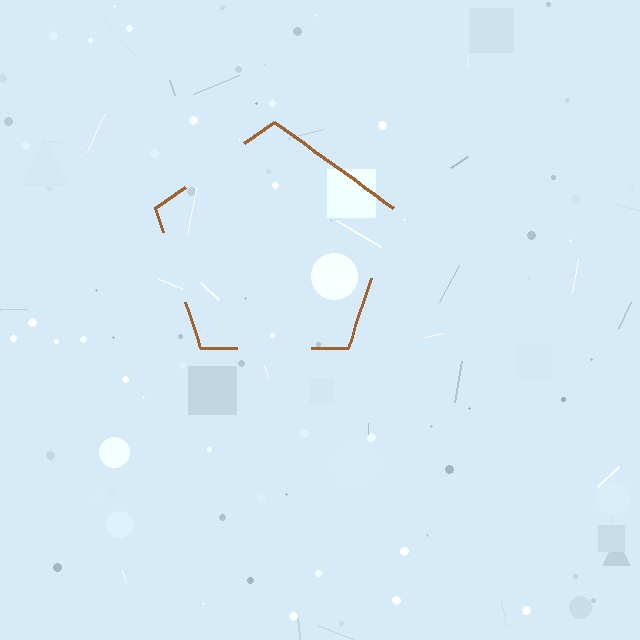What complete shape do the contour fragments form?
The contour fragments form a pentagon.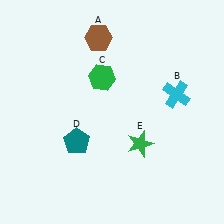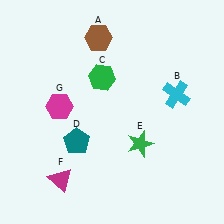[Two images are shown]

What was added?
A magenta triangle (F), a magenta hexagon (G) were added in Image 2.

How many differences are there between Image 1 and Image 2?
There are 2 differences between the two images.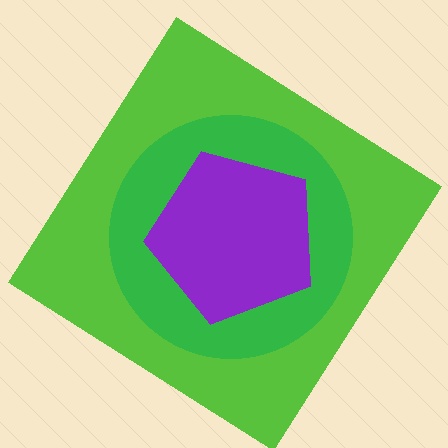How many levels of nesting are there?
3.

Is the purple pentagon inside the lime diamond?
Yes.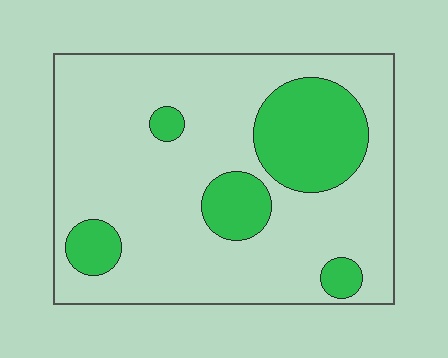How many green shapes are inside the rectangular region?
5.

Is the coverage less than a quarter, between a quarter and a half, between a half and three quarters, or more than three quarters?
Less than a quarter.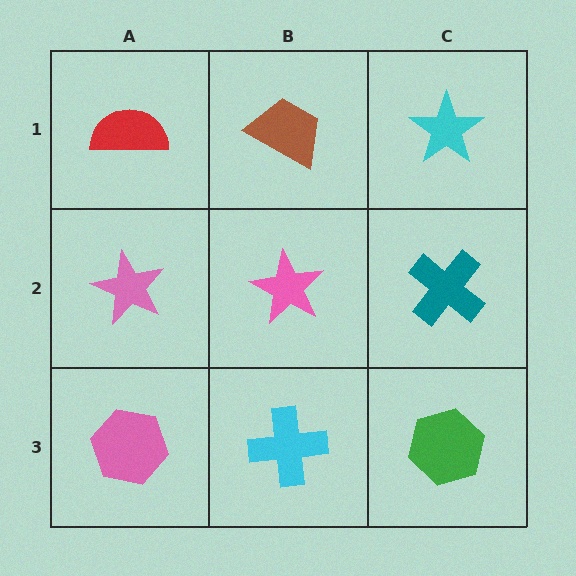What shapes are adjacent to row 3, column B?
A pink star (row 2, column B), a pink hexagon (row 3, column A), a green hexagon (row 3, column C).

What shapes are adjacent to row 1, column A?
A pink star (row 2, column A), a brown trapezoid (row 1, column B).